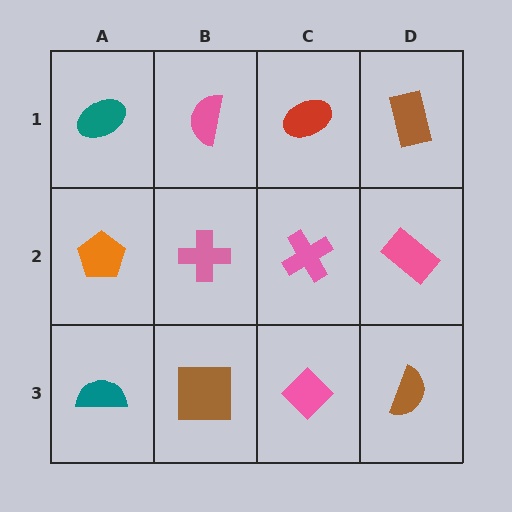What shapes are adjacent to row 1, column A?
An orange pentagon (row 2, column A), a pink semicircle (row 1, column B).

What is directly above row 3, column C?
A pink cross.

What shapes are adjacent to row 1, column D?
A pink rectangle (row 2, column D), a red ellipse (row 1, column C).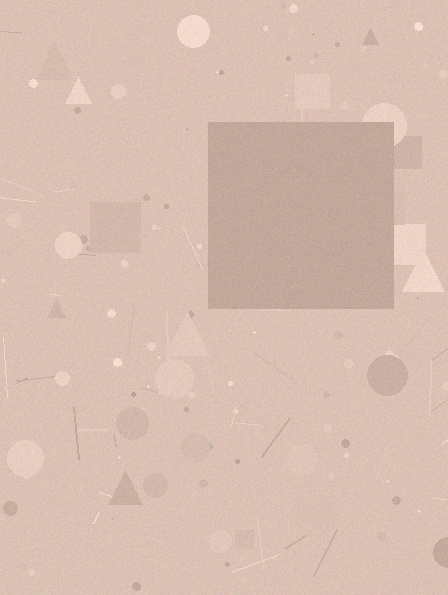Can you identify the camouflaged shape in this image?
The camouflaged shape is a square.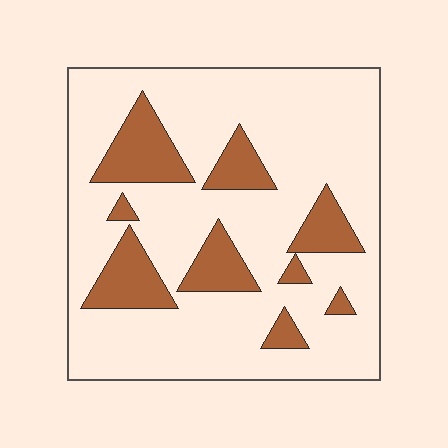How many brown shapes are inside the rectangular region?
9.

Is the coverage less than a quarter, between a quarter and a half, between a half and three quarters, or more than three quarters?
Less than a quarter.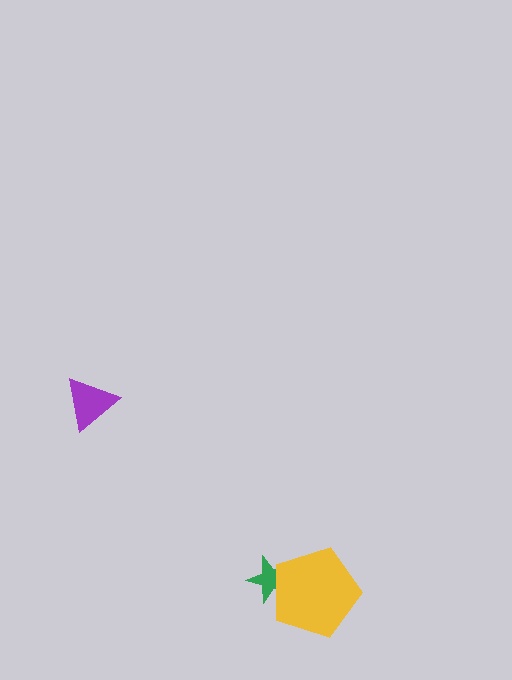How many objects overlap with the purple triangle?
0 objects overlap with the purple triangle.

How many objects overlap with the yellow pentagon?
1 object overlaps with the yellow pentagon.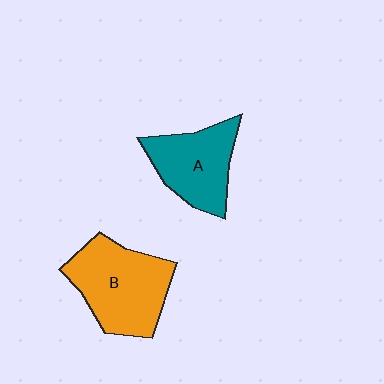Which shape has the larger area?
Shape B (orange).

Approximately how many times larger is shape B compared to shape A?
Approximately 1.3 times.